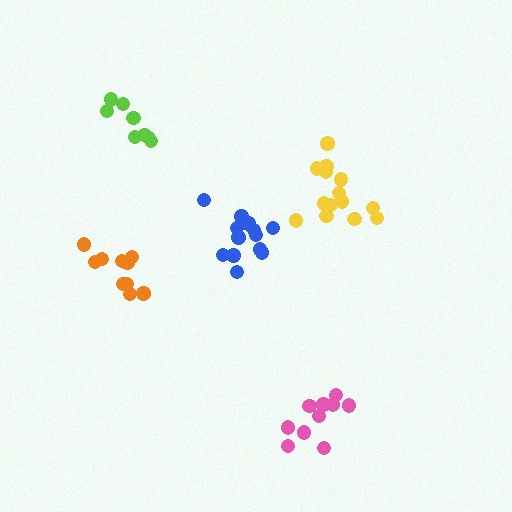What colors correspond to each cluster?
The clusters are colored: yellow, lime, blue, pink, orange.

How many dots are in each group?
Group 1: 14 dots, Group 2: 8 dots, Group 3: 14 dots, Group 4: 10 dots, Group 5: 10 dots (56 total).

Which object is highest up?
The lime cluster is topmost.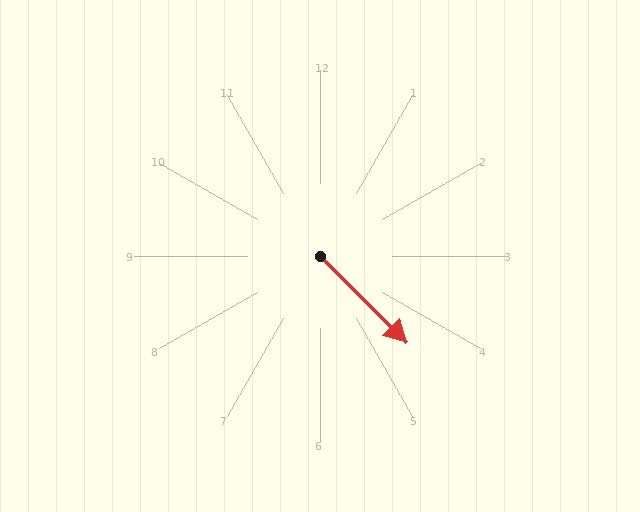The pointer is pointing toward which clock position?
Roughly 4 o'clock.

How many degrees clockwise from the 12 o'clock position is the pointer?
Approximately 135 degrees.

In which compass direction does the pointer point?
Southeast.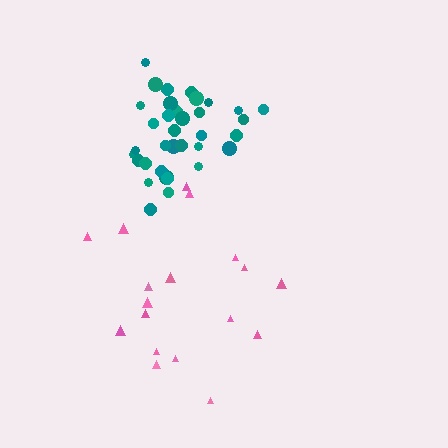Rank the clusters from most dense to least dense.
teal, pink.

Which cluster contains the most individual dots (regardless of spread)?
Teal (35).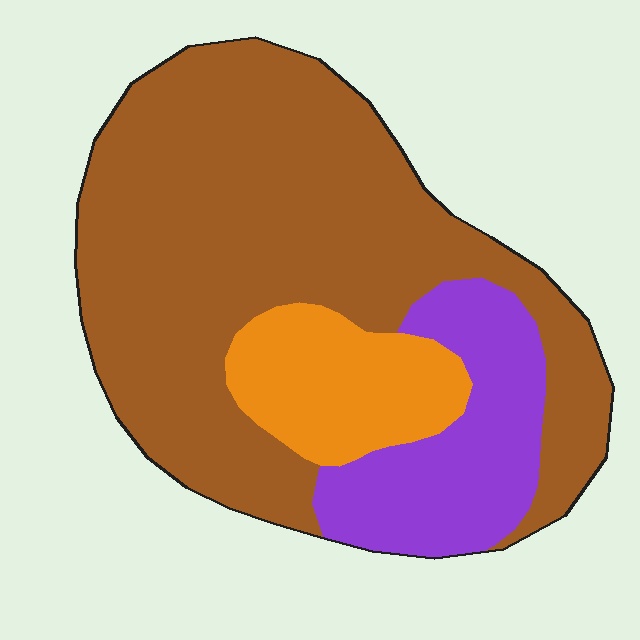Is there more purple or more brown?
Brown.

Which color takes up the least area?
Orange, at roughly 15%.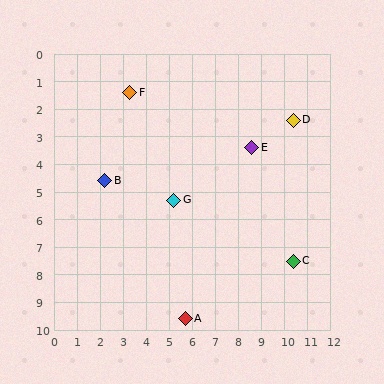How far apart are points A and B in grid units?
Points A and B are about 6.1 grid units apart.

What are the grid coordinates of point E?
Point E is at approximately (8.6, 3.4).